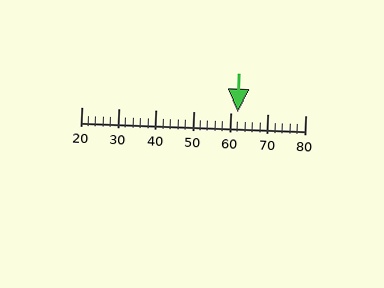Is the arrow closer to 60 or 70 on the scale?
The arrow is closer to 60.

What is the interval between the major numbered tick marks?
The major tick marks are spaced 10 units apart.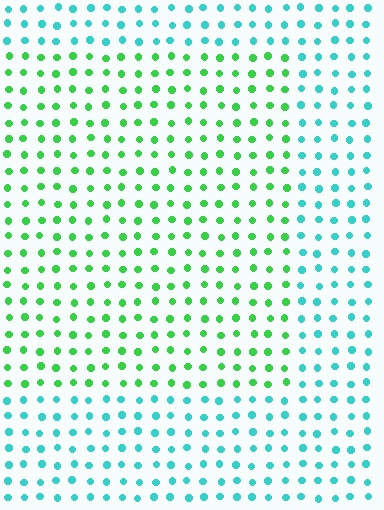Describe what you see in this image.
The image is filled with small cyan elements in a uniform arrangement. A rectangle-shaped region is visible where the elements are tinted to a slightly different hue, forming a subtle color boundary.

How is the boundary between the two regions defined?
The boundary is defined purely by a slight shift in hue (about 51 degrees). Spacing, size, and orientation are identical on both sides.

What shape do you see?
I see a rectangle.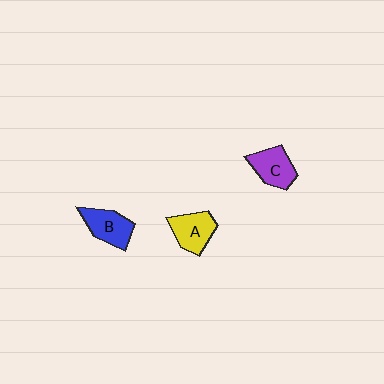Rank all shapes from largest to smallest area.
From largest to smallest: A (yellow), C (purple), B (blue).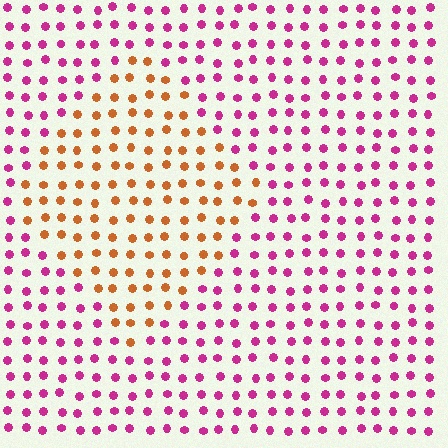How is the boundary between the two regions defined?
The boundary is defined purely by a slight shift in hue (about 63 degrees). Spacing, size, and orientation are identical on both sides.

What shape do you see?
I see a diamond.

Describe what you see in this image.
The image is filled with small magenta elements in a uniform arrangement. A diamond-shaped region is visible where the elements are tinted to a slightly different hue, forming a subtle color boundary.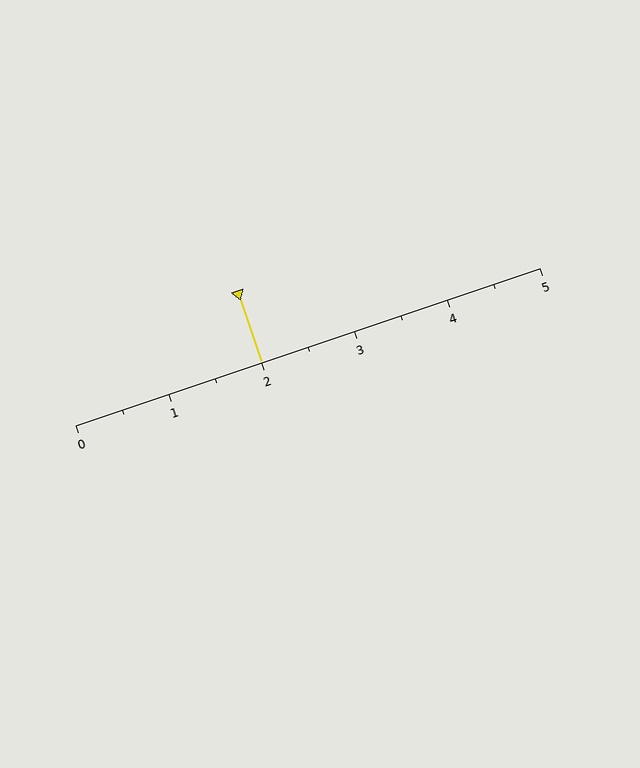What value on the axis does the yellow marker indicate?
The marker indicates approximately 2.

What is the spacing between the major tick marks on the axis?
The major ticks are spaced 1 apart.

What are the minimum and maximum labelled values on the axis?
The axis runs from 0 to 5.